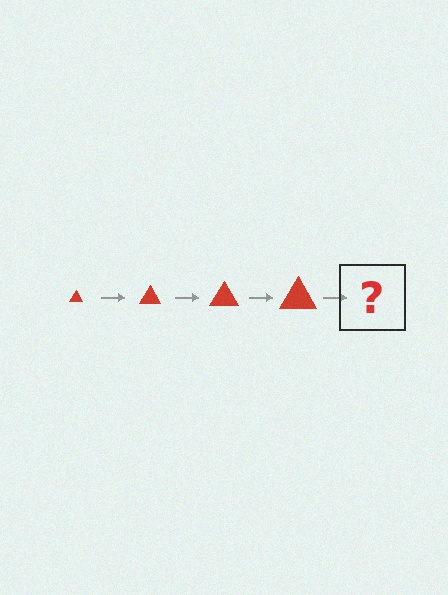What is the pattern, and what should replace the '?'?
The pattern is that the triangle gets progressively larger each step. The '?' should be a red triangle, larger than the previous one.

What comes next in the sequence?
The next element should be a red triangle, larger than the previous one.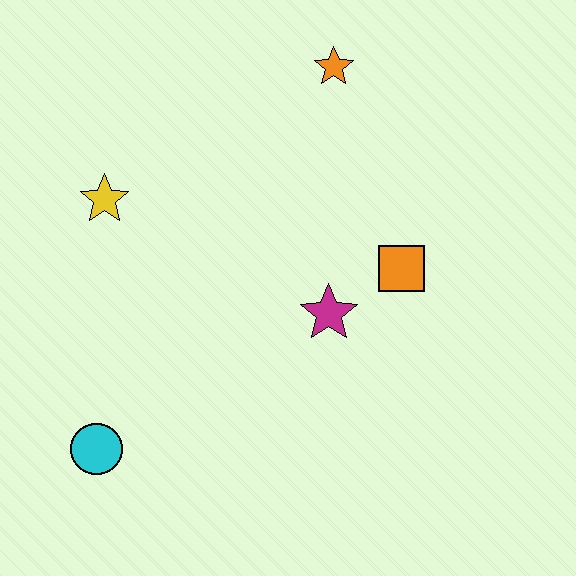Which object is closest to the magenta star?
The orange square is closest to the magenta star.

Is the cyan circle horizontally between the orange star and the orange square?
No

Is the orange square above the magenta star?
Yes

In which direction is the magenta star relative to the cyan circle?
The magenta star is to the right of the cyan circle.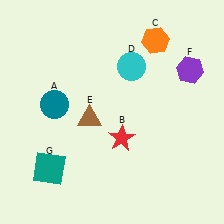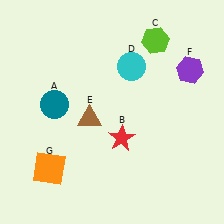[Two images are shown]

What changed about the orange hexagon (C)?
In Image 1, C is orange. In Image 2, it changed to lime.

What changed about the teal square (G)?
In Image 1, G is teal. In Image 2, it changed to orange.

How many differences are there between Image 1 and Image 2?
There are 2 differences between the two images.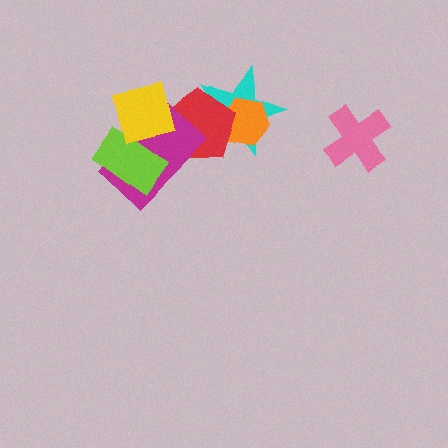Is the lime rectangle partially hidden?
Yes, it is partially covered by another shape.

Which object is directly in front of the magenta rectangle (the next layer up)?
The lime rectangle is directly in front of the magenta rectangle.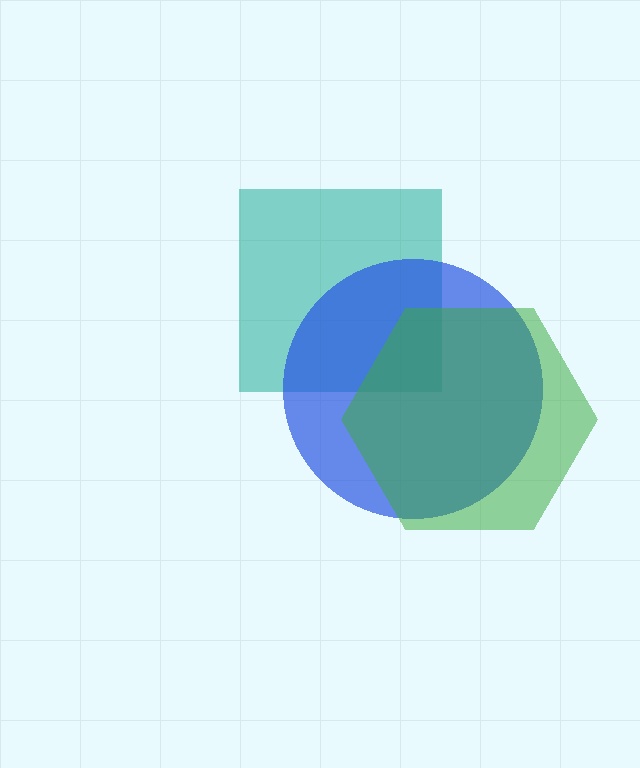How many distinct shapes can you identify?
There are 3 distinct shapes: a teal square, a blue circle, a green hexagon.